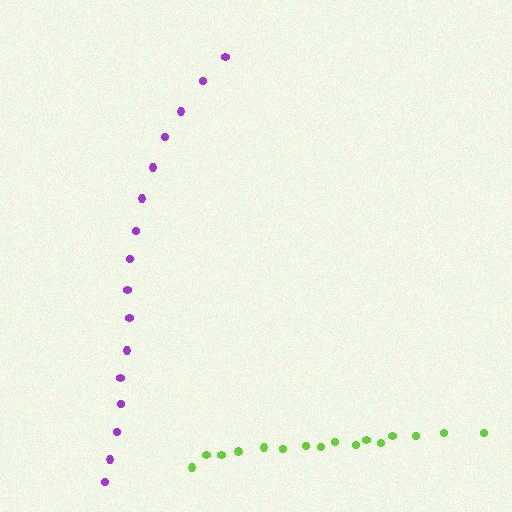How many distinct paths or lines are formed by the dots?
There are 2 distinct paths.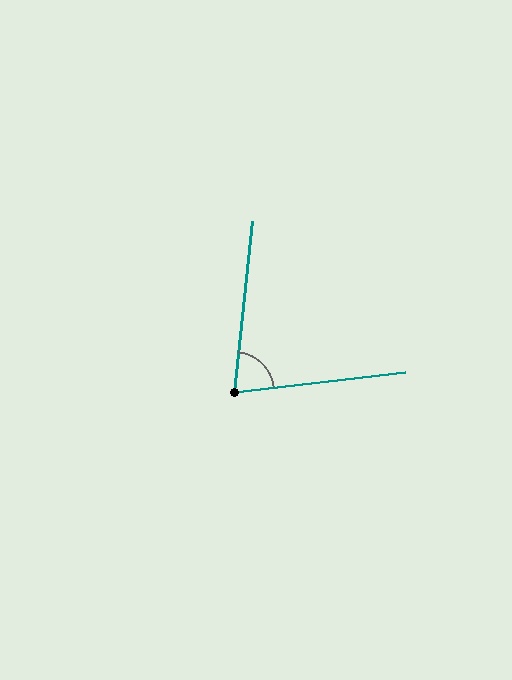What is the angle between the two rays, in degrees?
Approximately 77 degrees.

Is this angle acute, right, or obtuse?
It is acute.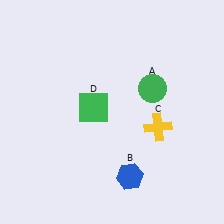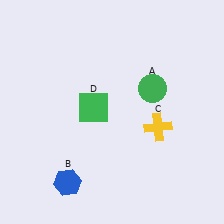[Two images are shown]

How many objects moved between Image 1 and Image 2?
1 object moved between the two images.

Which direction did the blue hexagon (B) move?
The blue hexagon (B) moved left.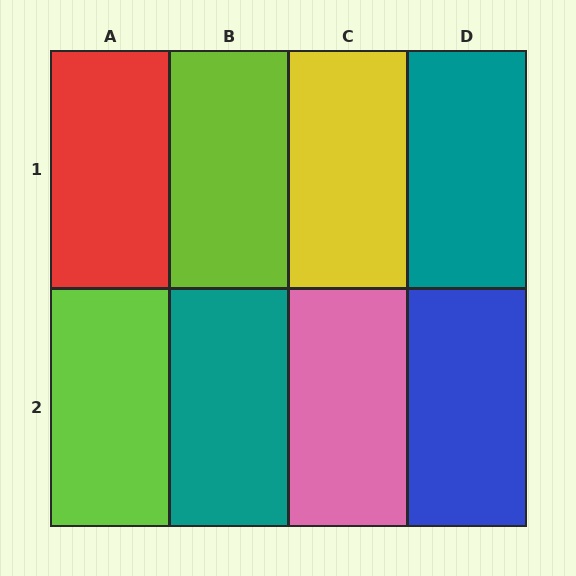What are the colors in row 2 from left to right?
Lime, teal, pink, blue.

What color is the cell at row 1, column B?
Lime.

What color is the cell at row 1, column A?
Red.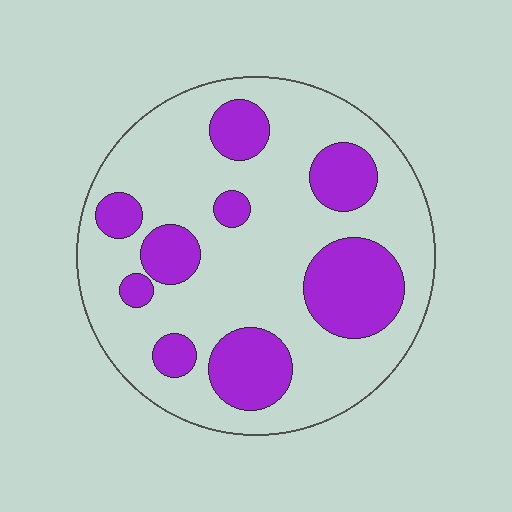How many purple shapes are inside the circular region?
9.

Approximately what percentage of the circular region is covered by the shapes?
Approximately 30%.